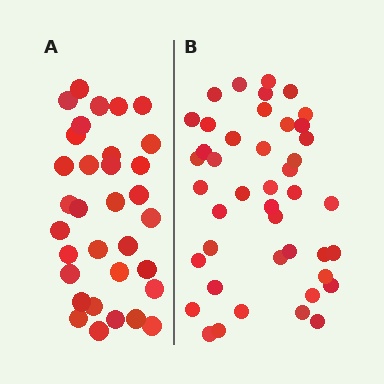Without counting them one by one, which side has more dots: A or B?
Region B (the right region) has more dots.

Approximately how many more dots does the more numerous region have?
Region B has roughly 10 or so more dots than region A.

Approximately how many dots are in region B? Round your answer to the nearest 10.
About 40 dots. (The exact count is 43, which rounds to 40.)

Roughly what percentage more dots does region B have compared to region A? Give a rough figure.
About 30% more.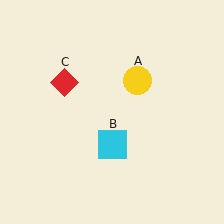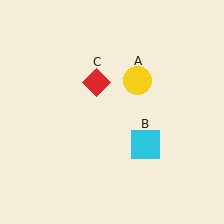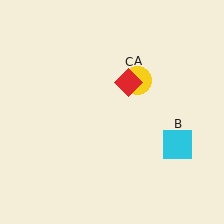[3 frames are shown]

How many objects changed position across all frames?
2 objects changed position: cyan square (object B), red diamond (object C).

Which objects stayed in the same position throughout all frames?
Yellow circle (object A) remained stationary.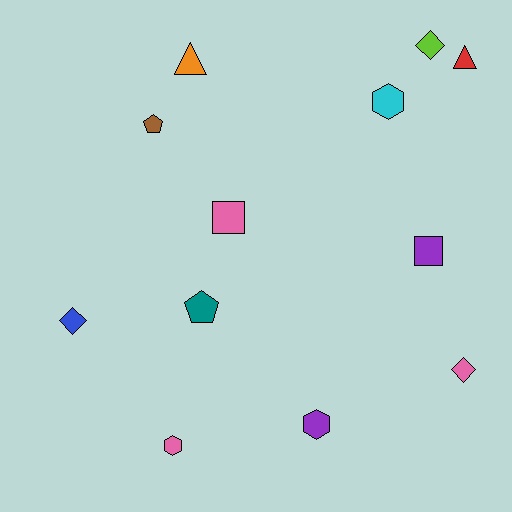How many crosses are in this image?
There are no crosses.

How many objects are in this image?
There are 12 objects.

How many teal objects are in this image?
There is 1 teal object.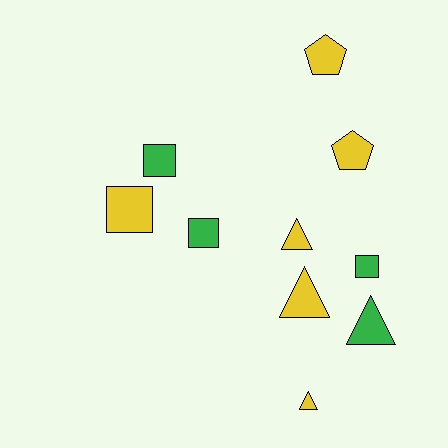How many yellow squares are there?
There is 1 yellow square.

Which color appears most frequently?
Yellow, with 6 objects.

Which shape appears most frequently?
Square, with 4 objects.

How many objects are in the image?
There are 10 objects.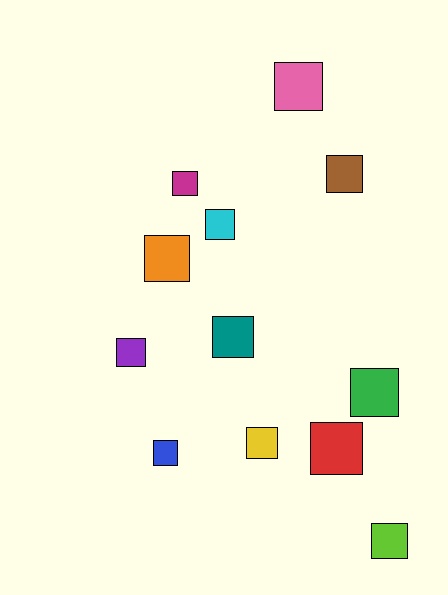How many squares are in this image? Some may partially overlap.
There are 12 squares.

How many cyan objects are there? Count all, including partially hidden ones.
There is 1 cyan object.